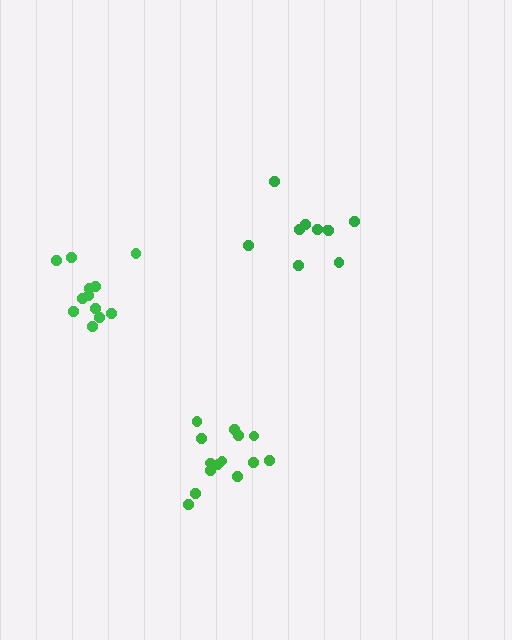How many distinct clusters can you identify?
There are 3 distinct clusters.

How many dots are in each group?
Group 1: 10 dots, Group 2: 12 dots, Group 3: 14 dots (36 total).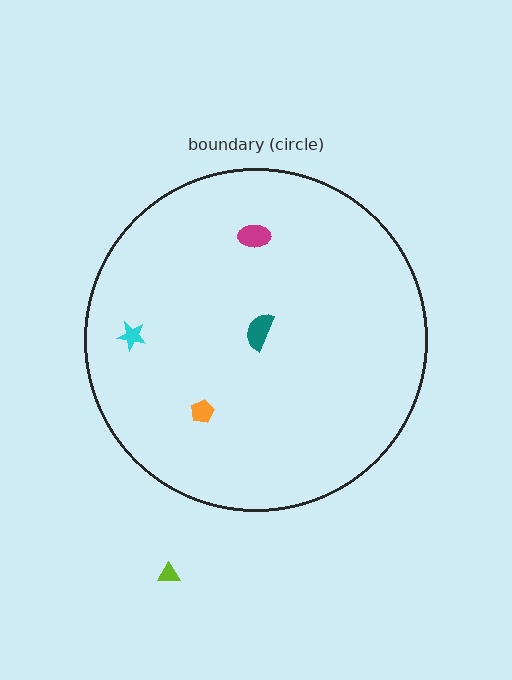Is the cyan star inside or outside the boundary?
Inside.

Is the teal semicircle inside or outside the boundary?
Inside.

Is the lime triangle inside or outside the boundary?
Outside.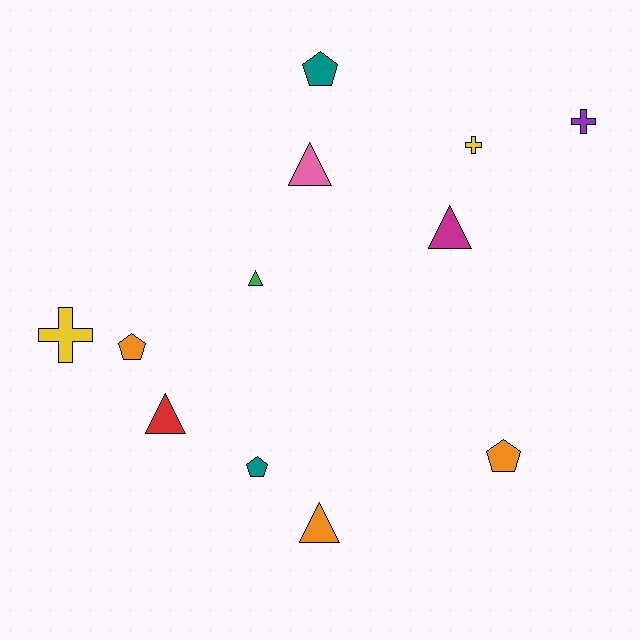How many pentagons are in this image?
There are 4 pentagons.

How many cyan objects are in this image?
There are no cyan objects.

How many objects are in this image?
There are 12 objects.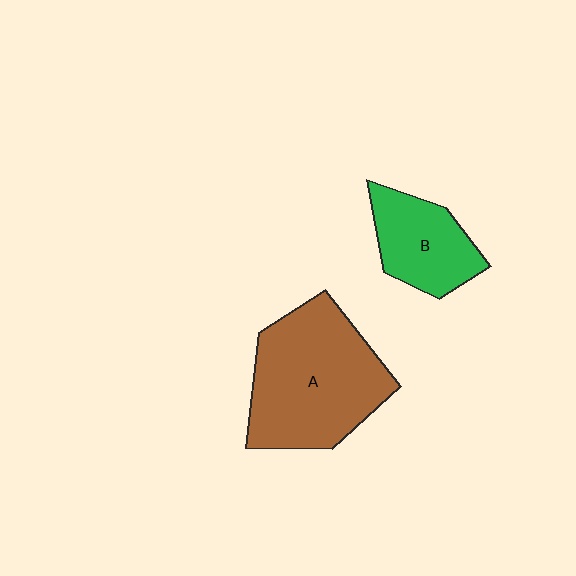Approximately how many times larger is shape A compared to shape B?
Approximately 1.9 times.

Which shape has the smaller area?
Shape B (green).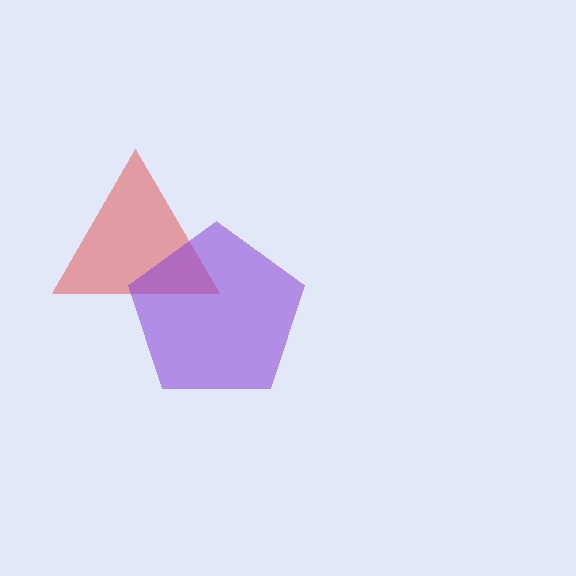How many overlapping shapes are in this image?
There are 2 overlapping shapes in the image.